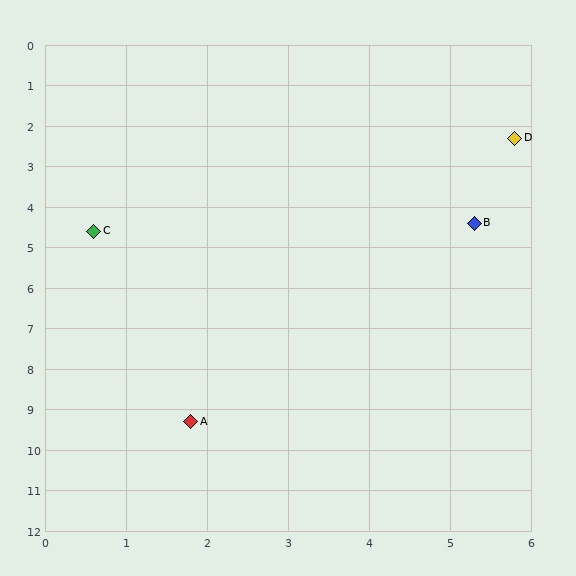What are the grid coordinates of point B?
Point B is at approximately (5.3, 4.4).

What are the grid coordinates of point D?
Point D is at approximately (5.8, 2.3).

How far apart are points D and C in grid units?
Points D and C are about 5.7 grid units apart.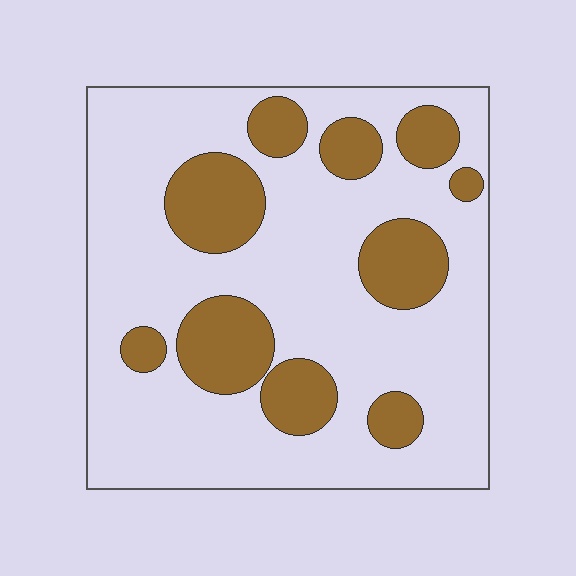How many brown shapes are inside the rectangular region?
10.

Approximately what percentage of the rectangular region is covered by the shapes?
Approximately 25%.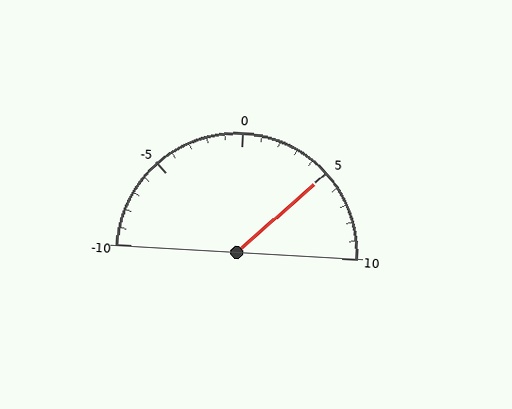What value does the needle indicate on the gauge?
The needle indicates approximately 5.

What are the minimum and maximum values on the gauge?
The gauge ranges from -10 to 10.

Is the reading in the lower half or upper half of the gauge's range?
The reading is in the upper half of the range (-10 to 10).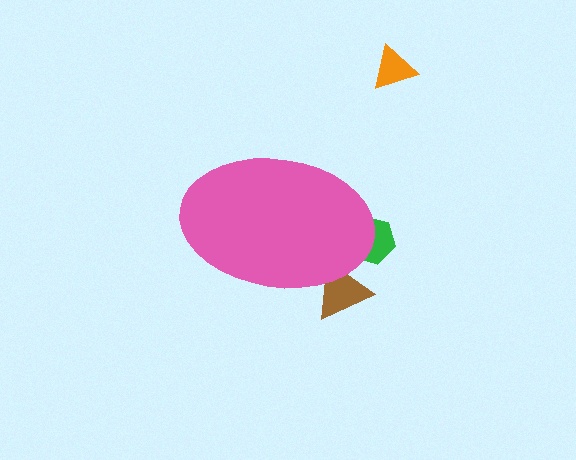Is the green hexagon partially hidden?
Yes, the green hexagon is partially hidden behind the pink ellipse.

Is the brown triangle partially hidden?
Yes, the brown triangle is partially hidden behind the pink ellipse.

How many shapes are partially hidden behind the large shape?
2 shapes are partially hidden.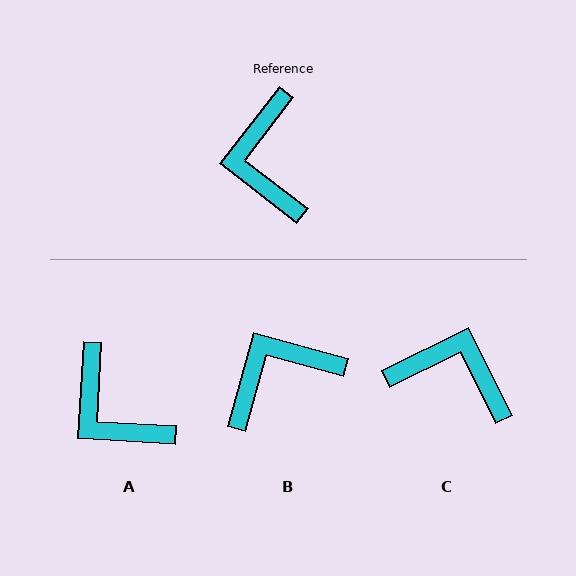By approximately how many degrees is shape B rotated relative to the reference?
Approximately 68 degrees clockwise.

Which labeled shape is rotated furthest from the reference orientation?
C, about 116 degrees away.